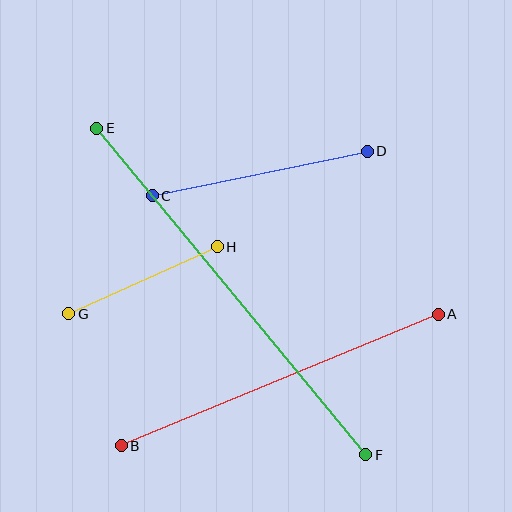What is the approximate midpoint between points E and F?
The midpoint is at approximately (231, 291) pixels.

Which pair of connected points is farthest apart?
Points E and F are farthest apart.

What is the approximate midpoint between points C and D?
The midpoint is at approximately (260, 173) pixels.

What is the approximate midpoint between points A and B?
The midpoint is at approximately (280, 380) pixels.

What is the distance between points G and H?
The distance is approximately 163 pixels.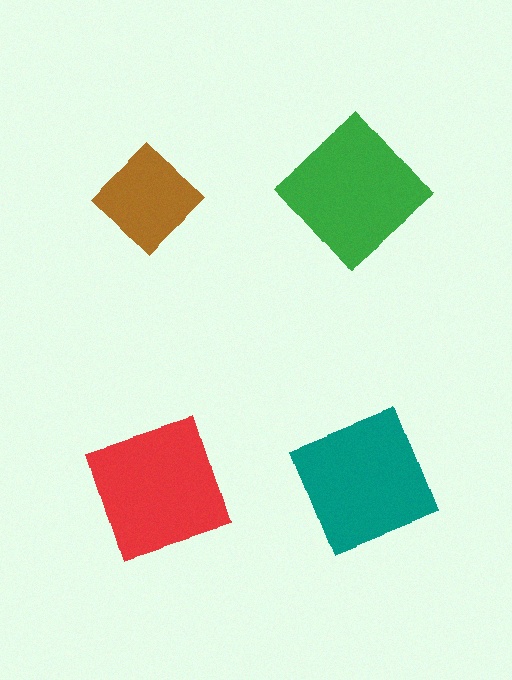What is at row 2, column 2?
A teal square.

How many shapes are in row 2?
2 shapes.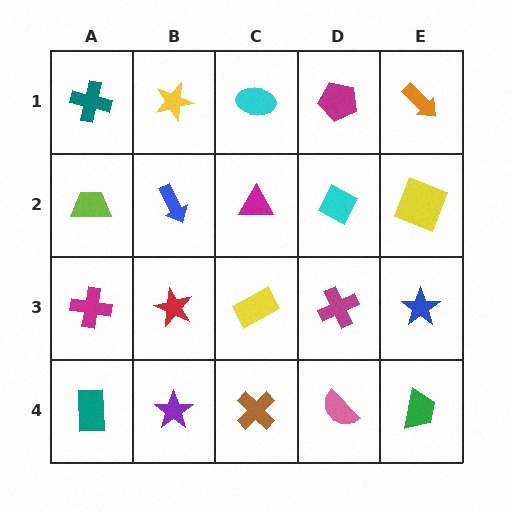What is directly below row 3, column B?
A purple star.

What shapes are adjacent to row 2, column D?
A magenta pentagon (row 1, column D), a magenta cross (row 3, column D), a magenta triangle (row 2, column C), a yellow square (row 2, column E).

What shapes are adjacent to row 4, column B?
A red star (row 3, column B), a teal rectangle (row 4, column A), a brown cross (row 4, column C).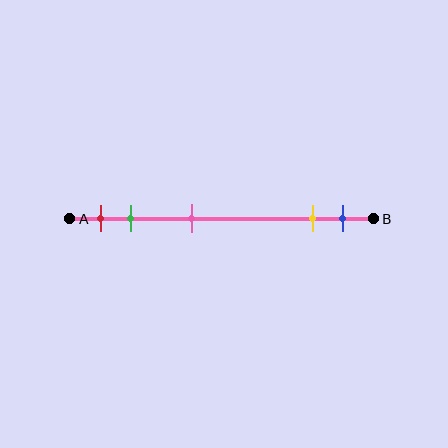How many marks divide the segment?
There are 5 marks dividing the segment.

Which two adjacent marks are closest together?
The yellow and blue marks are the closest adjacent pair.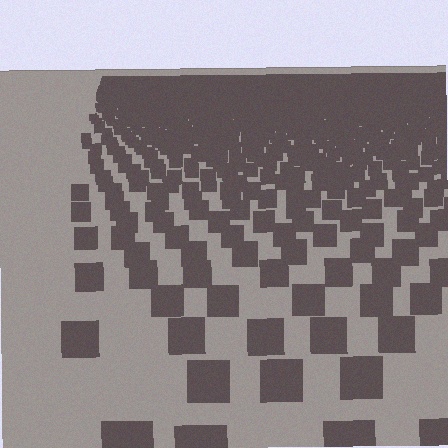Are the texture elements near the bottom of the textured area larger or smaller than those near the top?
Larger. Near the bottom, elements are closer to the viewer and appear at a bigger on-screen size.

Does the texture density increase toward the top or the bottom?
Density increases toward the top.